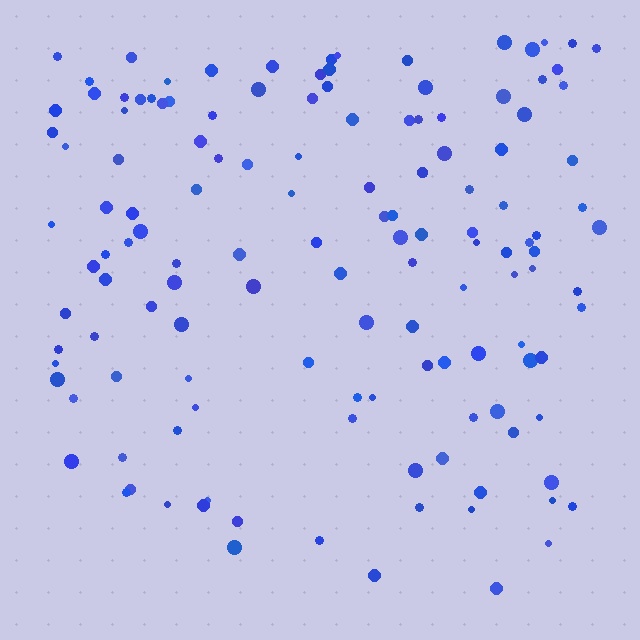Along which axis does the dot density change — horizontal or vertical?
Vertical.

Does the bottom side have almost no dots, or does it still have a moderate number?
Still a moderate number, just noticeably fewer than the top.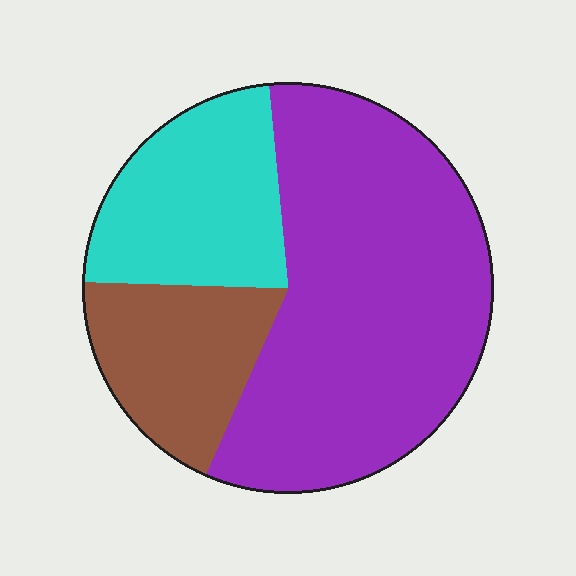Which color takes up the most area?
Purple, at roughly 60%.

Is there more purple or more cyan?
Purple.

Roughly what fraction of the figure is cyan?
Cyan takes up about one quarter (1/4) of the figure.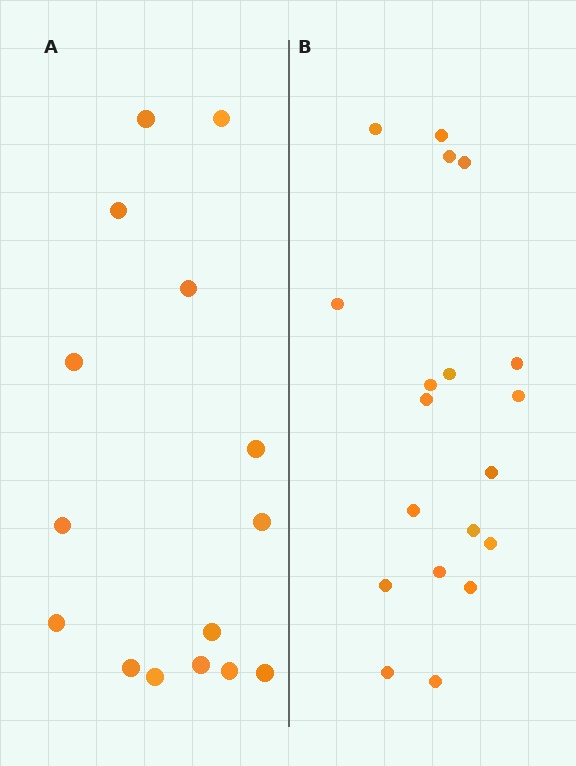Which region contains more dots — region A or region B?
Region B (the right region) has more dots.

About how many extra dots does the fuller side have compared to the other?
Region B has about 4 more dots than region A.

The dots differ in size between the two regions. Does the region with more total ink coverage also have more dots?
No. Region A has more total ink coverage because its dots are larger, but region B actually contains more individual dots. Total area can be misleading — the number of items is what matters here.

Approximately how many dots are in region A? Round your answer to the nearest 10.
About 20 dots. (The exact count is 15, which rounds to 20.)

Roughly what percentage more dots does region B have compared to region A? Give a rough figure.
About 25% more.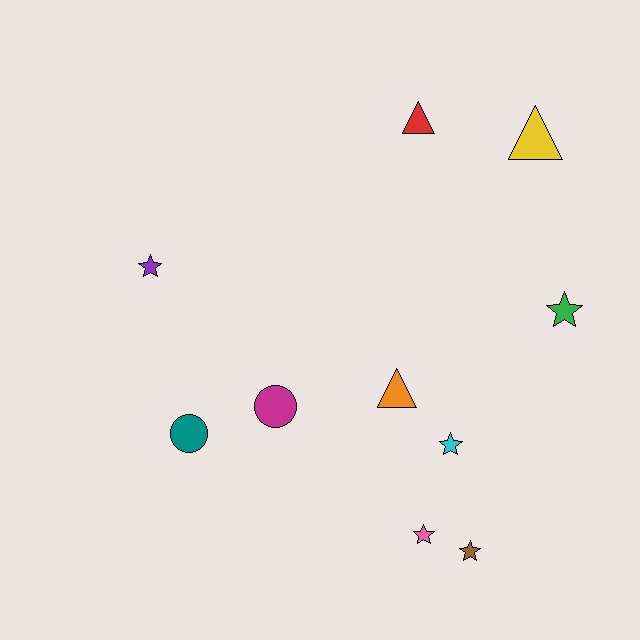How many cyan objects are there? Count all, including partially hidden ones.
There is 1 cyan object.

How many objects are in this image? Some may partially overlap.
There are 10 objects.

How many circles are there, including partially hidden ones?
There are 2 circles.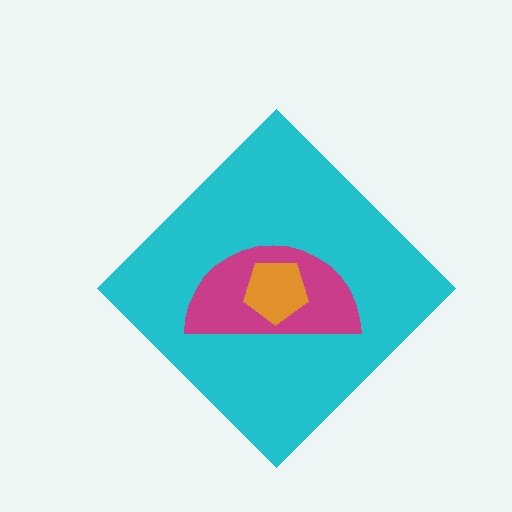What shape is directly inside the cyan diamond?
The magenta semicircle.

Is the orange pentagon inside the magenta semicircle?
Yes.